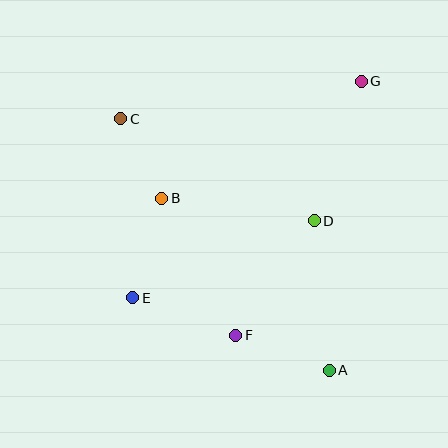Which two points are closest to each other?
Points B and C are closest to each other.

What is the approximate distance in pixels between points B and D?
The distance between B and D is approximately 154 pixels.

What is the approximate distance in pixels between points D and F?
The distance between D and F is approximately 139 pixels.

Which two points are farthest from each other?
Points A and C are farthest from each other.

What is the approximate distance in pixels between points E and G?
The distance between E and G is approximately 315 pixels.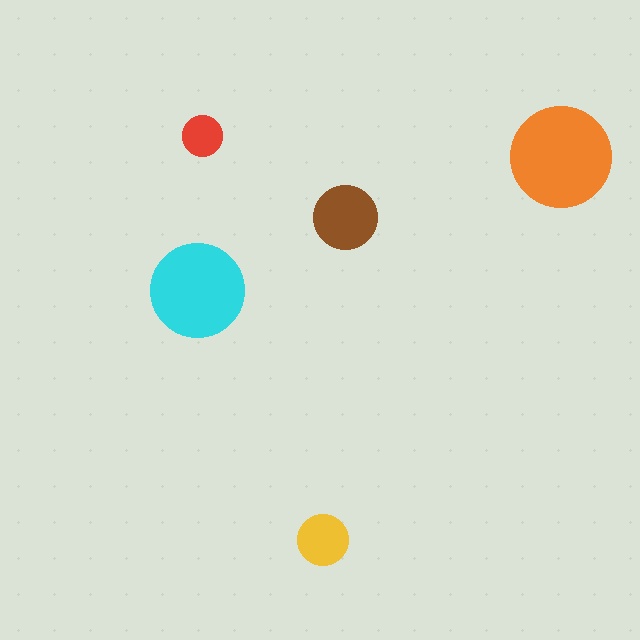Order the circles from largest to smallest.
the orange one, the cyan one, the brown one, the yellow one, the red one.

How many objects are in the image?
There are 5 objects in the image.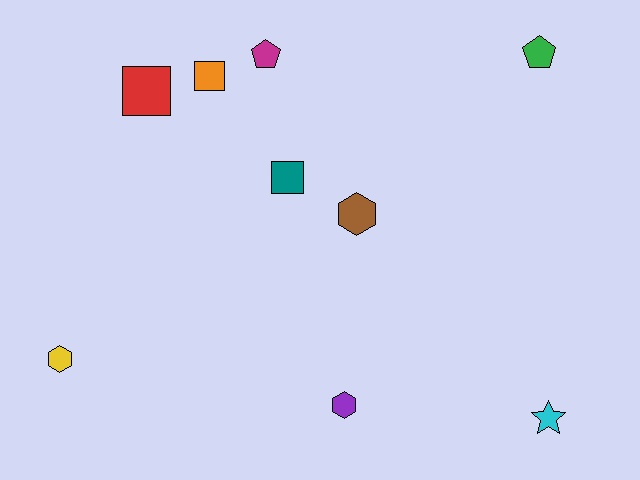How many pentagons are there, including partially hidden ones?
There are 2 pentagons.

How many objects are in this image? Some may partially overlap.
There are 9 objects.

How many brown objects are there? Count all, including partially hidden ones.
There is 1 brown object.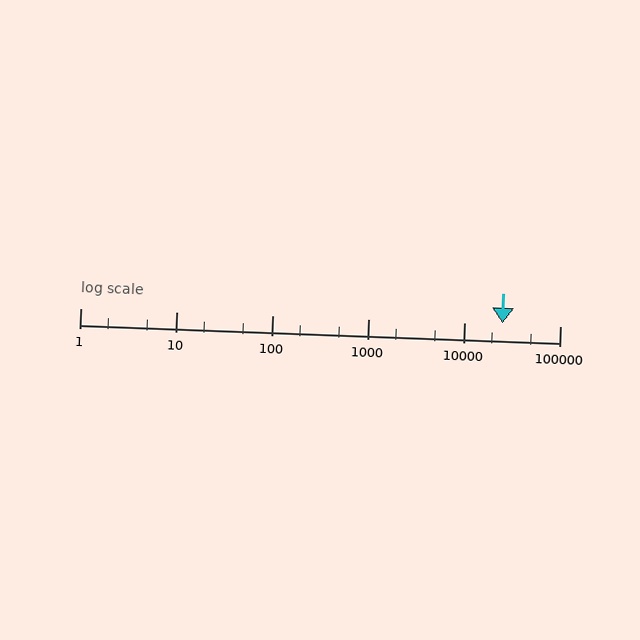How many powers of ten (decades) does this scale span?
The scale spans 5 decades, from 1 to 100000.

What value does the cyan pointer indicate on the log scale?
The pointer indicates approximately 25000.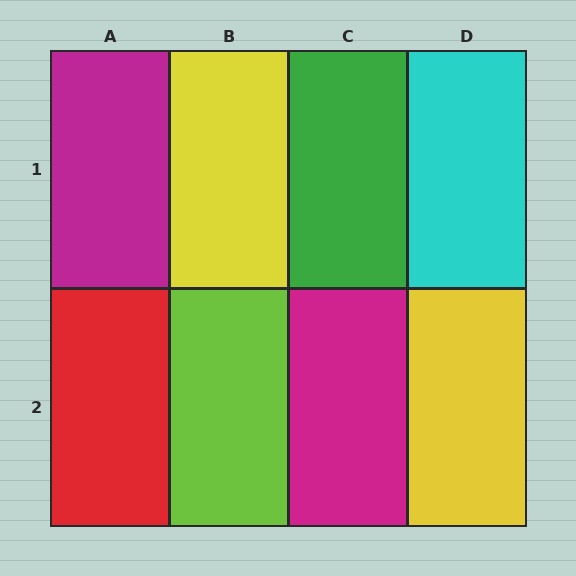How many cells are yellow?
2 cells are yellow.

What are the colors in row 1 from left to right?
Magenta, yellow, green, cyan.